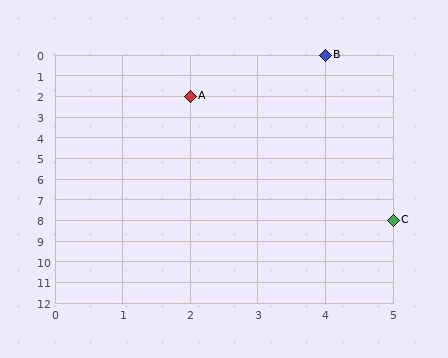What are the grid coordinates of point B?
Point B is at grid coordinates (4, 0).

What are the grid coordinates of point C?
Point C is at grid coordinates (5, 8).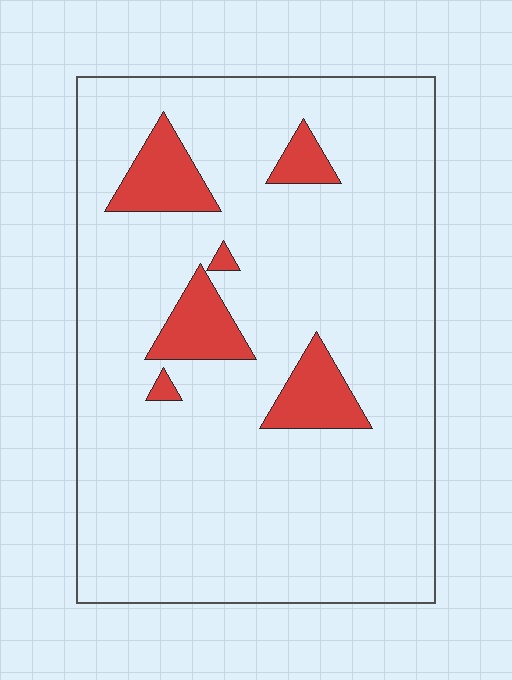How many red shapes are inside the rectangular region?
6.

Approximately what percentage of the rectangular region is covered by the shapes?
Approximately 10%.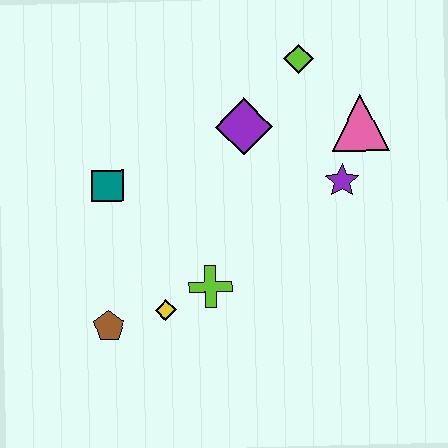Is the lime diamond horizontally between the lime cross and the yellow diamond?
No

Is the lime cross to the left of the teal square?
No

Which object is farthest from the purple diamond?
The brown pentagon is farthest from the purple diamond.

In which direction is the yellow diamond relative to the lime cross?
The yellow diamond is to the left of the lime cross.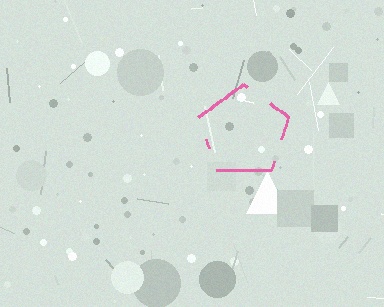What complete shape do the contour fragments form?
The contour fragments form a pentagon.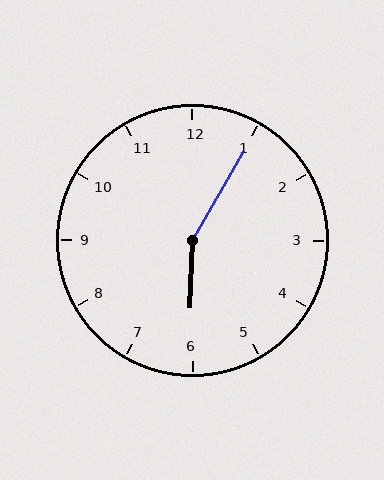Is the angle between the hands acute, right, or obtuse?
It is obtuse.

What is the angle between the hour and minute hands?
Approximately 152 degrees.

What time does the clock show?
6:05.